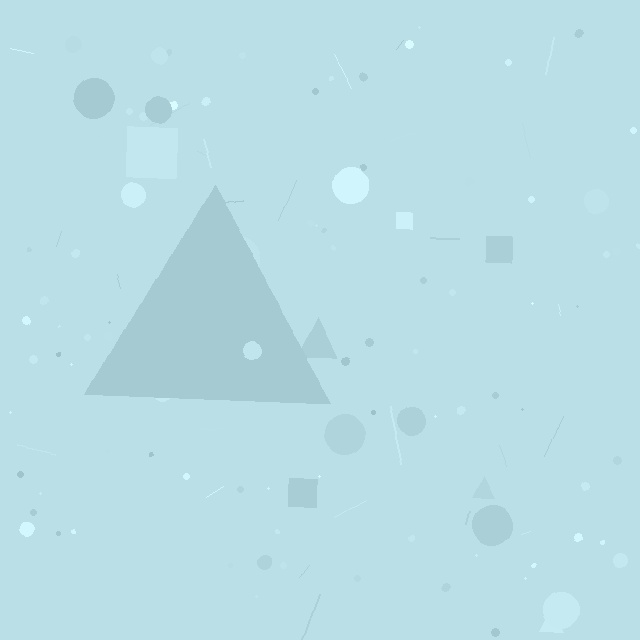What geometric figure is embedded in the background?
A triangle is embedded in the background.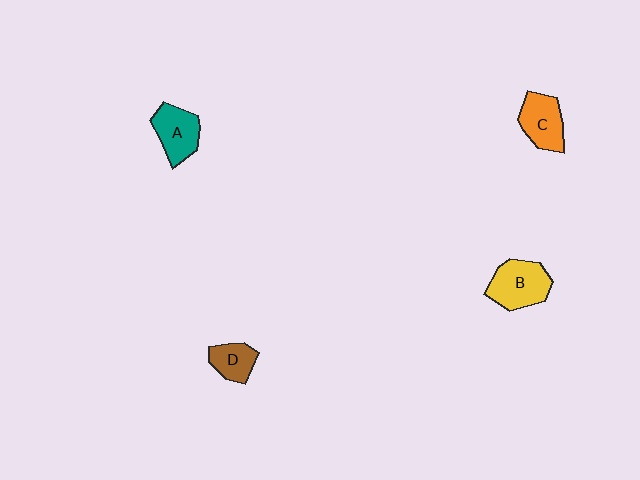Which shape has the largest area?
Shape B (yellow).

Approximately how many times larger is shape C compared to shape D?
Approximately 1.4 times.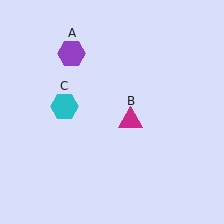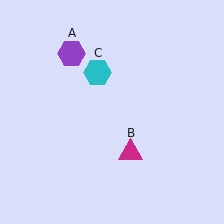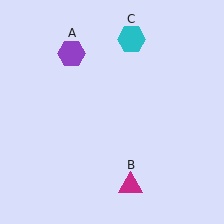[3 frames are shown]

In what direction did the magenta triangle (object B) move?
The magenta triangle (object B) moved down.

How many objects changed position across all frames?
2 objects changed position: magenta triangle (object B), cyan hexagon (object C).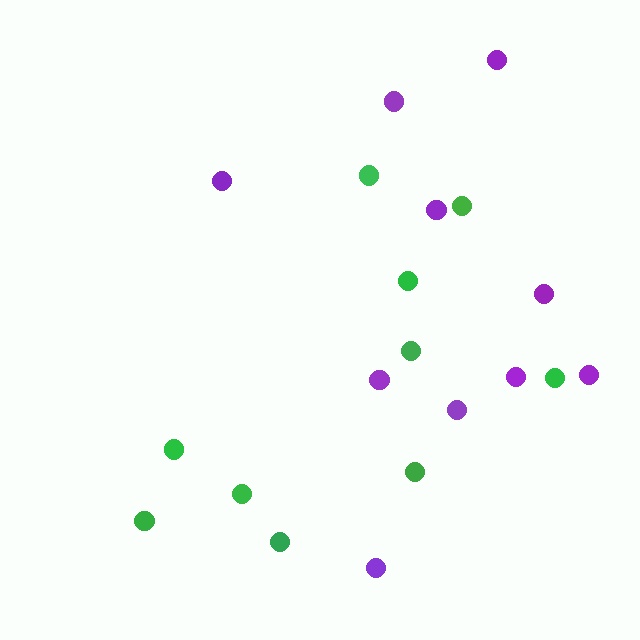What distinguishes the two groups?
There are 2 groups: one group of purple circles (10) and one group of green circles (10).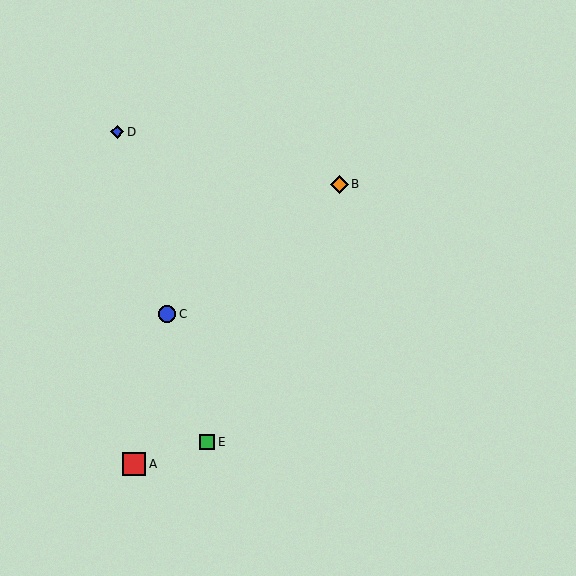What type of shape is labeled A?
Shape A is a red square.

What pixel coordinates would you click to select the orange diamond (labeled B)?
Click at (340, 184) to select the orange diamond B.